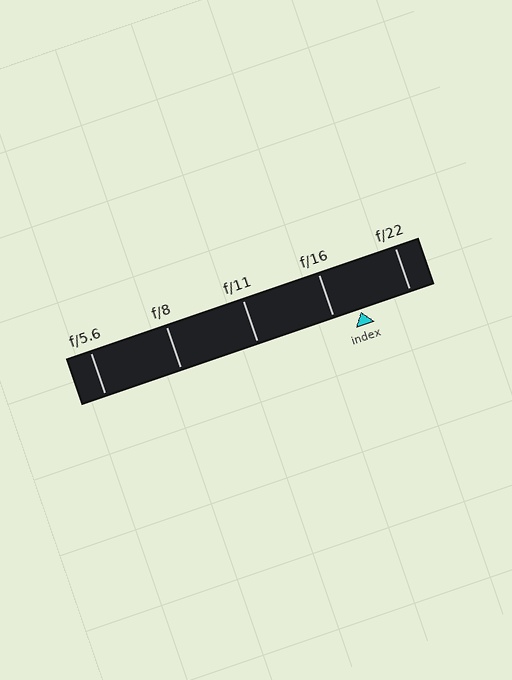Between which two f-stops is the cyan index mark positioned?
The index mark is between f/16 and f/22.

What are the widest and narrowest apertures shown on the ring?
The widest aperture shown is f/5.6 and the narrowest is f/22.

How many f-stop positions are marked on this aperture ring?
There are 5 f-stop positions marked.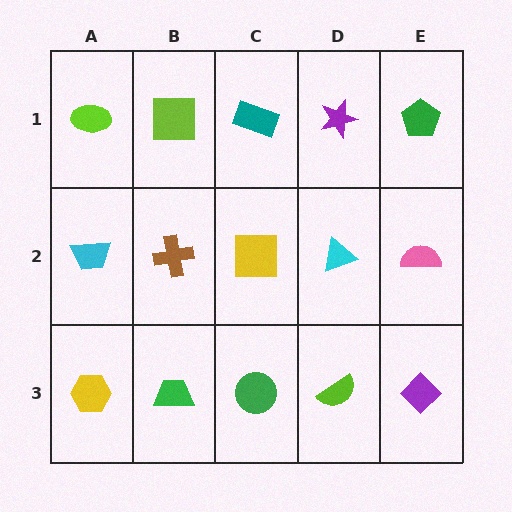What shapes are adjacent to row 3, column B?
A brown cross (row 2, column B), a yellow hexagon (row 3, column A), a green circle (row 3, column C).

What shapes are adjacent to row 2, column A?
A lime ellipse (row 1, column A), a yellow hexagon (row 3, column A), a brown cross (row 2, column B).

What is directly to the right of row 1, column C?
A purple star.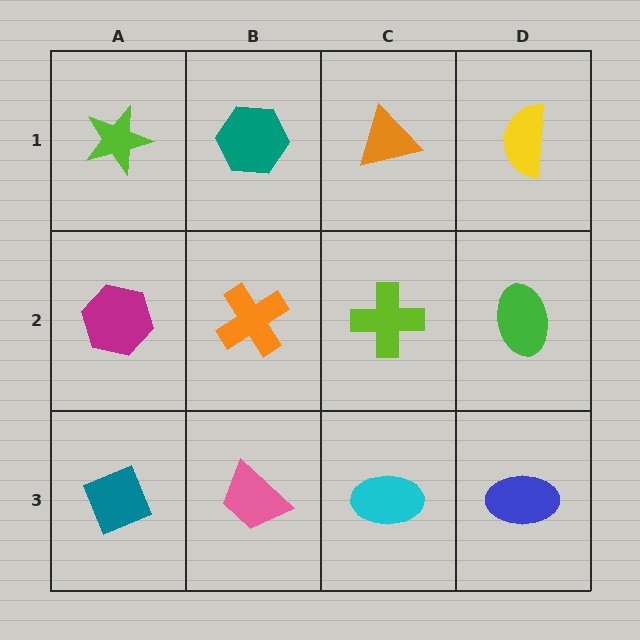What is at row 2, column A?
A magenta hexagon.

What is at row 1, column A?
A lime star.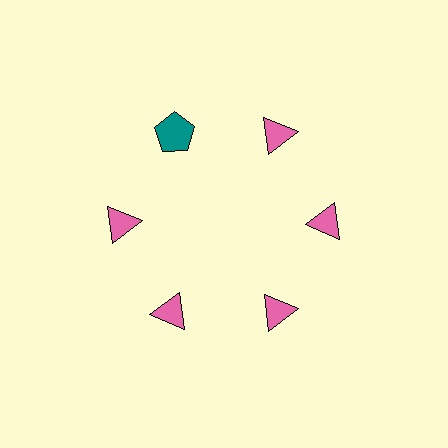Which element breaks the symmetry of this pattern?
The teal pentagon at roughly the 11 o'clock position breaks the symmetry. All other shapes are pink triangles.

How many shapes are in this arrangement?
There are 6 shapes arranged in a ring pattern.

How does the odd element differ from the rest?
It differs in both color (teal instead of pink) and shape (pentagon instead of triangle).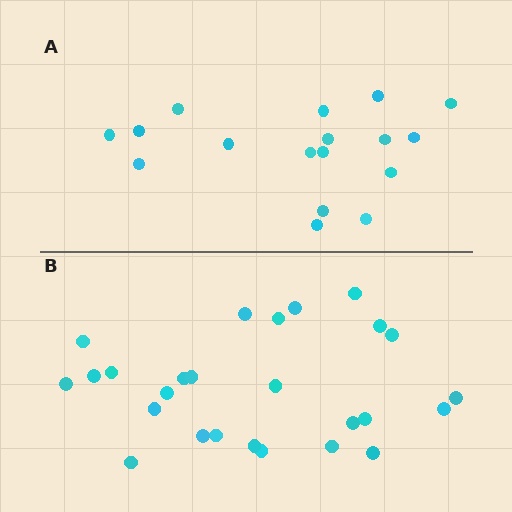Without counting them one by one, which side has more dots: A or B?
Region B (the bottom region) has more dots.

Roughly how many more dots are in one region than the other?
Region B has roughly 8 or so more dots than region A.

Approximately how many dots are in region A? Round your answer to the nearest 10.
About 20 dots. (The exact count is 17, which rounds to 20.)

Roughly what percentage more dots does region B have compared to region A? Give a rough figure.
About 55% more.